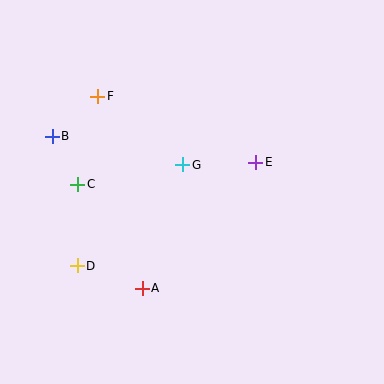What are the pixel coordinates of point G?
Point G is at (183, 165).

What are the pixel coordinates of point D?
Point D is at (77, 266).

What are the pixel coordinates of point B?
Point B is at (52, 136).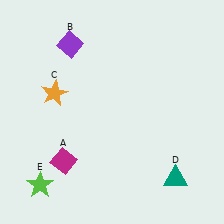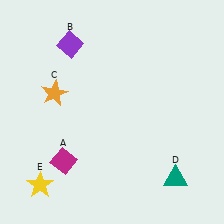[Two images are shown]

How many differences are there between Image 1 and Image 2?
There is 1 difference between the two images.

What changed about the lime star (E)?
In Image 1, E is lime. In Image 2, it changed to yellow.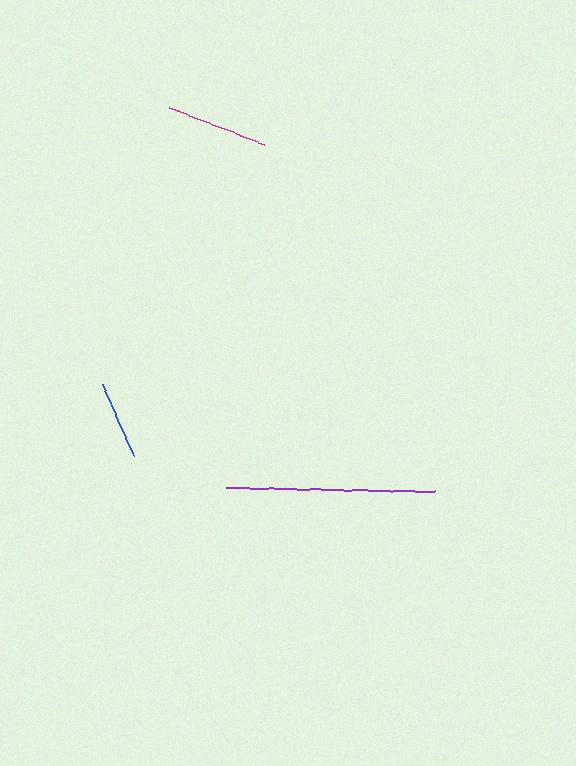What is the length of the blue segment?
The blue segment is approximately 78 pixels long.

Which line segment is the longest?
The purple line is the longest at approximately 208 pixels.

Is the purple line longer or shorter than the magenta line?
The purple line is longer than the magenta line.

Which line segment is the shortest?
The blue line is the shortest at approximately 78 pixels.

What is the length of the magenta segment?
The magenta segment is approximately 102 pixels long.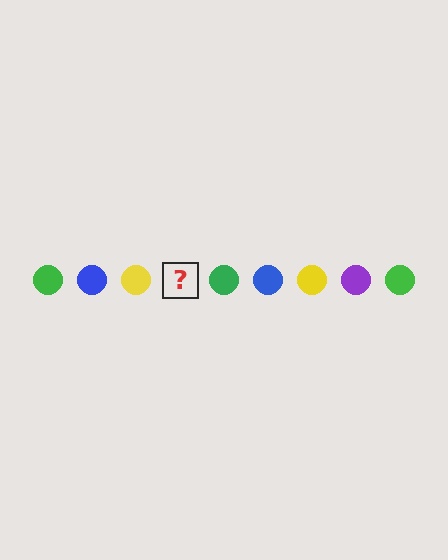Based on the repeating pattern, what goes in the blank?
The blank should be a purple circle.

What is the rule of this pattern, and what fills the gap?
The rule is that the pattern cycles through green, blue, yellow, purple circles. The gap should be filled with a purple circle.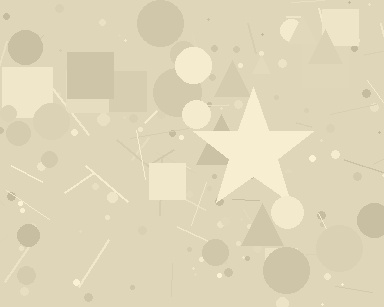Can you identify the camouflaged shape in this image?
The camouflaged shape is a star.